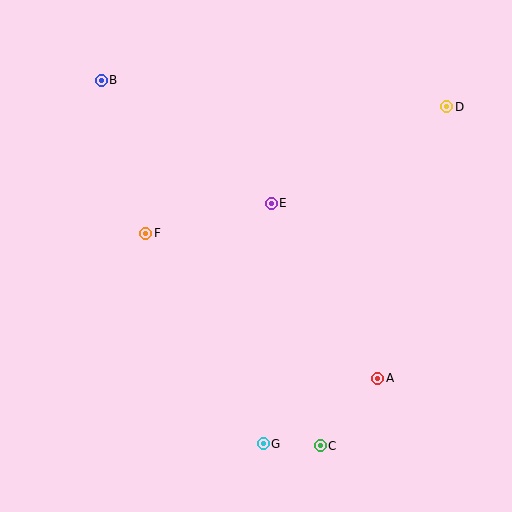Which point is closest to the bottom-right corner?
Point A is closest to the bottom-right corner.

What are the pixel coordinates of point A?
Point A is at (378, 378).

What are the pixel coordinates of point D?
Point D is at (447, 107).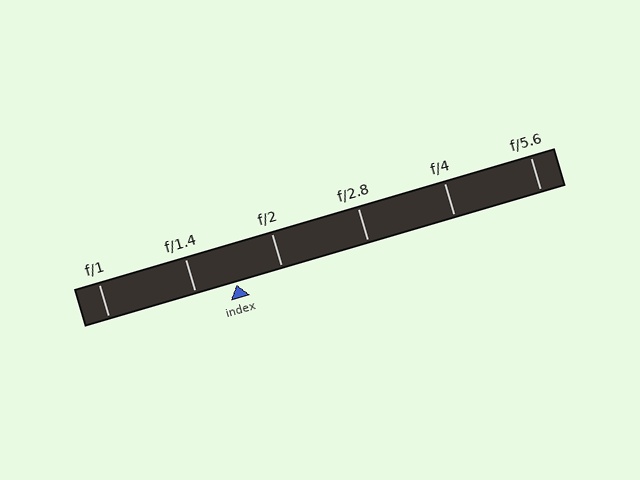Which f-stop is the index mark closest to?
The index mark is closest to f/1.4.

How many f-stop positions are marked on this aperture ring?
There are 6 f-stop positions marked.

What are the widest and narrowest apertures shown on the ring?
The widest aperture shown is f/1 and the narrowest is f/5.6.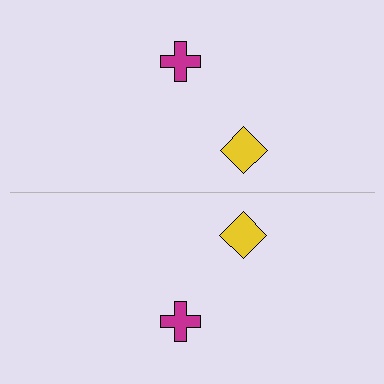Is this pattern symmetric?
Yes, this pattern has bilateral (reflection) symmetry.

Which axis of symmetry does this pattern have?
The pattern has a horizontal axis of symmetry running through the center of the image.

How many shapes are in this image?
There are 4 shapes in this image.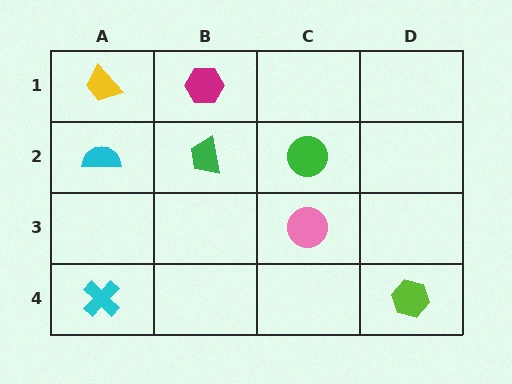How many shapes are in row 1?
2 shapes.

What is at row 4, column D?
A lime hexagon.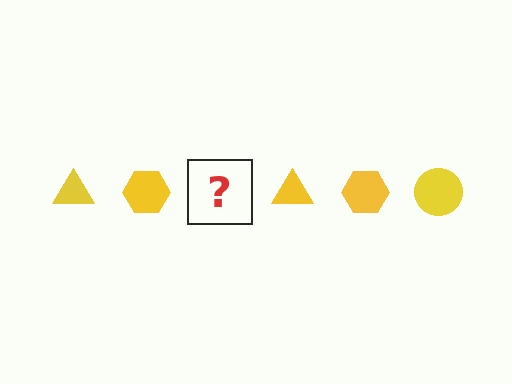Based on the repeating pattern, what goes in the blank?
The blank should be a yellow circle.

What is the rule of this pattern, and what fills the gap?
The rule is that the pattern cycles through triangle, hexagon, circle shapes in yellow. The gap should be filled with a yellow circle.